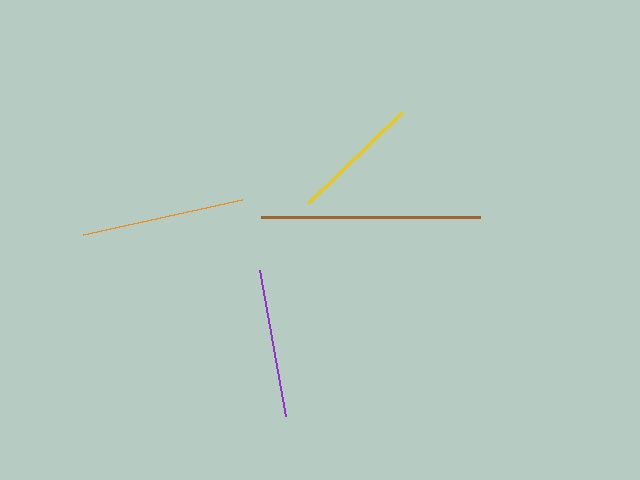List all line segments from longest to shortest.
From longest to shortest: brown, orange, purple, yellow.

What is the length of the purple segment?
The purple segment is approximately 148 pixels long.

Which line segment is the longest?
The brown line is the longest at approximately 220 pixels.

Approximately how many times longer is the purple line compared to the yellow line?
The purple line is approximately 1.1 times the length of the yellow line.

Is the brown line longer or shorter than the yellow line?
The brown line is longer than the yellow line.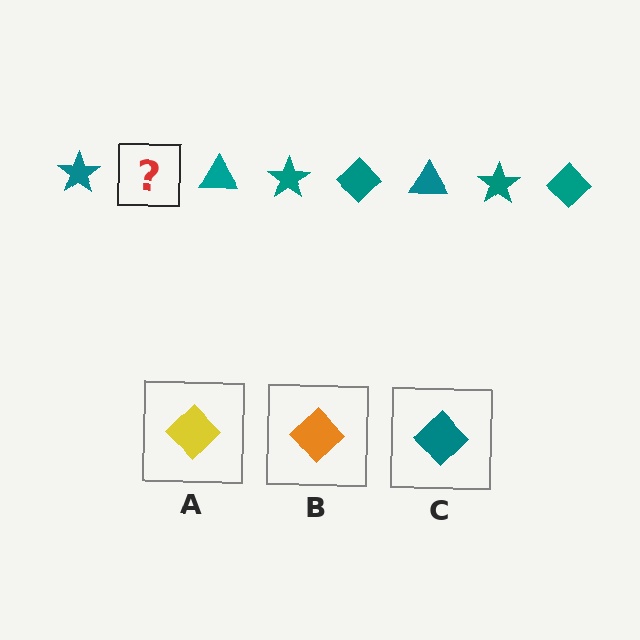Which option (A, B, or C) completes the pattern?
C.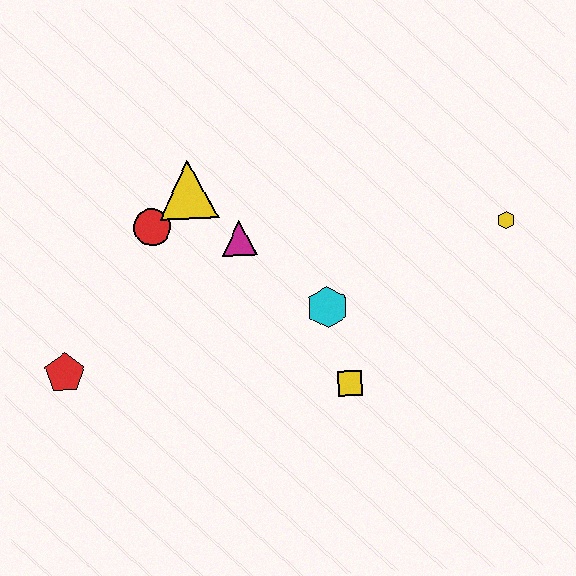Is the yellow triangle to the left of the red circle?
No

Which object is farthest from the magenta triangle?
The yellow hexagon is farthest from the magenta triangle.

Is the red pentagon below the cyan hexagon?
Yes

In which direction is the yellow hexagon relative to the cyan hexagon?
The yellow hexagon is to the right of the cyan hexagon.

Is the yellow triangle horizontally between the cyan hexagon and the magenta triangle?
No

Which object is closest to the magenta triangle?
The yellow triangle is closest to the magenta triangle.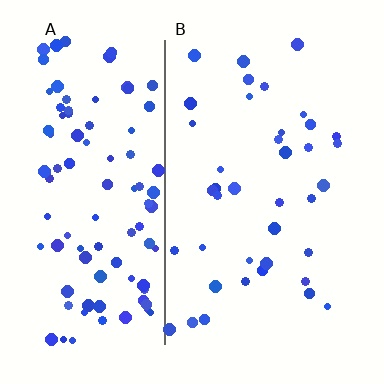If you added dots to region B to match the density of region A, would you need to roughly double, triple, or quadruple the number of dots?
Approximately triple.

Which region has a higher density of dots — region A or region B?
A (the left).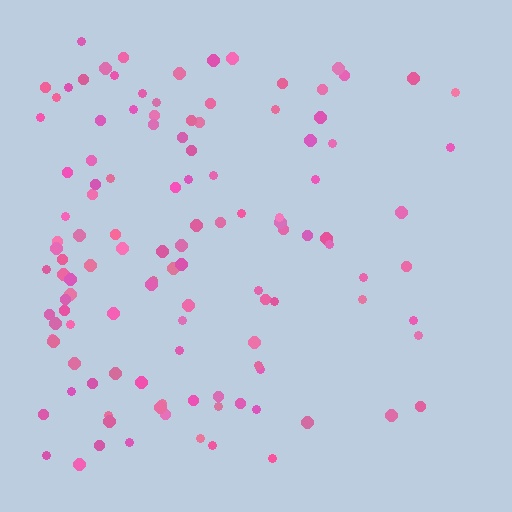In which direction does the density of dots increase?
From right to left, with the left side densest.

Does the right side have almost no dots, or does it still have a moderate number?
Still a moderate number, just noticeably fewer than the left.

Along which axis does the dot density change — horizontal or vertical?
Horizontal.